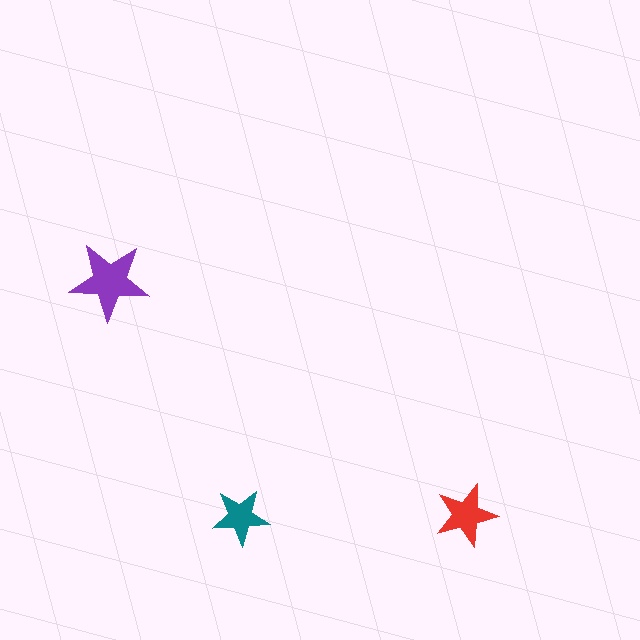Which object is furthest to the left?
The purple star is leftmost.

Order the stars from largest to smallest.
the purple one, the red one, the teal one.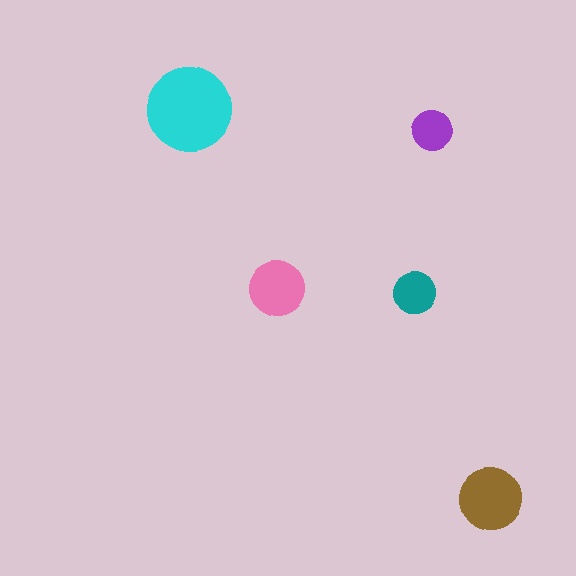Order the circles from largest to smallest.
the cyan one, the brown one, the pink one, the teal one, the purple one.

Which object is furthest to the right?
The brown circle is rightmost.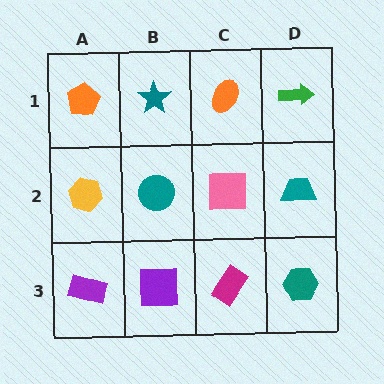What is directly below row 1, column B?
A teal circle.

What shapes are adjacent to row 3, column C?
A pink square (row 2, column C), a purple square (row 3, column B), a teal hexagon (row 3, column D).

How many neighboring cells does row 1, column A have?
2.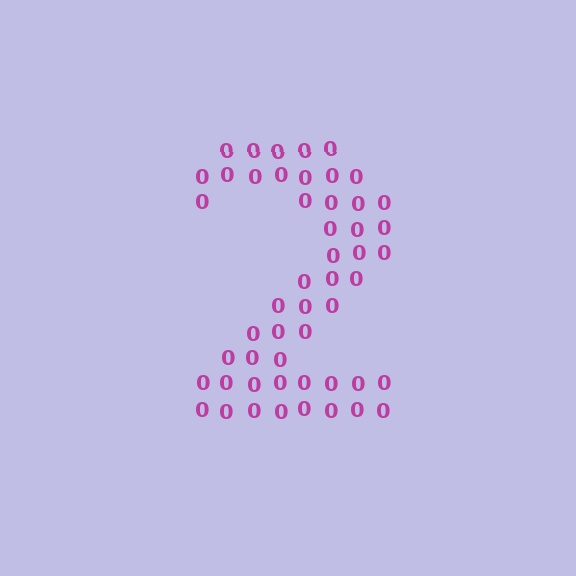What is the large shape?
The large shape is the digit 2.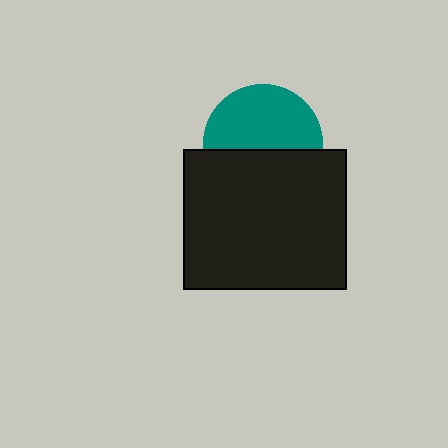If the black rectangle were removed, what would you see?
You would see the complete teal circle.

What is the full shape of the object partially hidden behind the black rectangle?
The partially hidden object is a teal circle.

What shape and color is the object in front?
The object in front is a black rectangle.